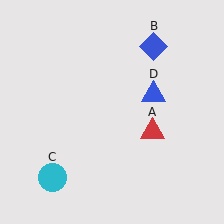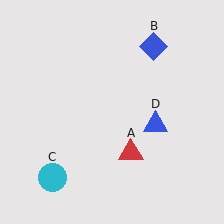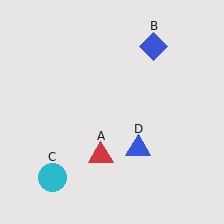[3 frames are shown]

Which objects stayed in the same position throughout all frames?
Blue diamond (object B) and cyan circle (object C) remained stationary.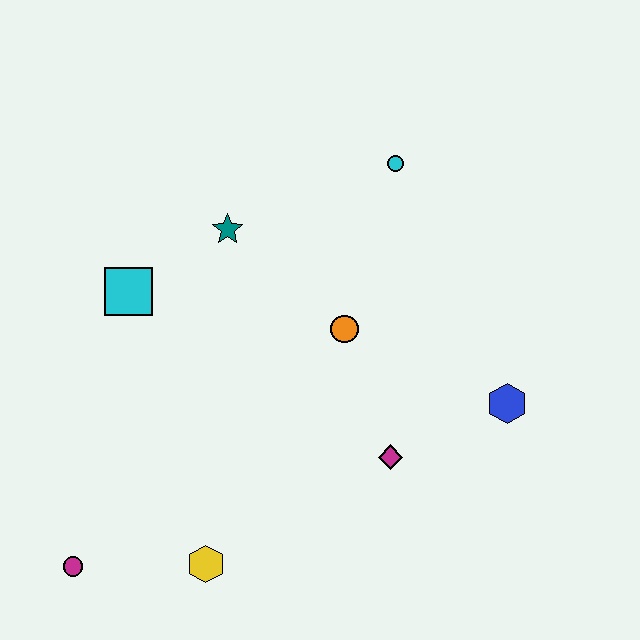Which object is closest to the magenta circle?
The yellow hexagon is closest to the magenta circle.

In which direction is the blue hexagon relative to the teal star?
The blue hexagon is to the right of the teal star.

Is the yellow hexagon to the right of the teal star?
No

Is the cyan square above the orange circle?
Yes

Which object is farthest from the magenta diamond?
The magenta circle is farthest from the magenta diamond.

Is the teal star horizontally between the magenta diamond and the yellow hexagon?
Yes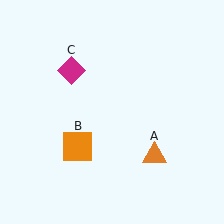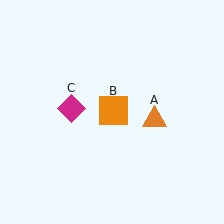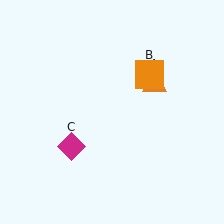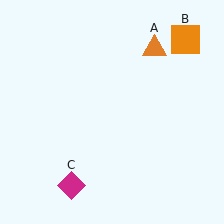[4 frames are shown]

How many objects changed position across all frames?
3 objects changed position: orange triangle (object A), orange square (object B), magenta diamond (object C).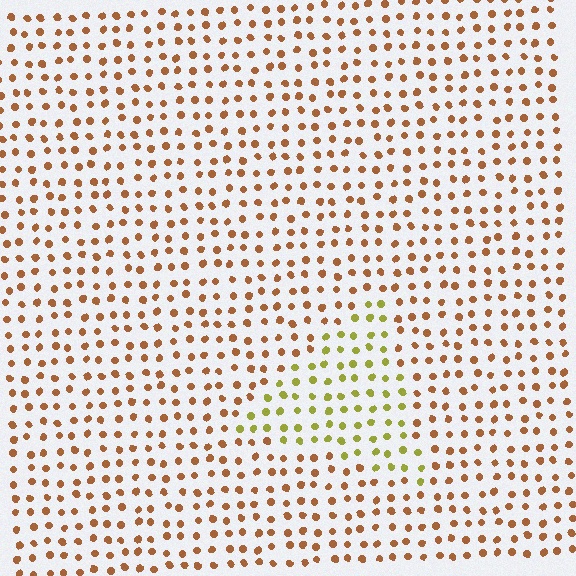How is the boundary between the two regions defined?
The boundary is defined purely by a slight shift in hue (about 44 degrees). Spacing, size, and orientation are identical on both sides.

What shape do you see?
I see a triangle.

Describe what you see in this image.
The image is filled with small brown elements in a uniform arrangement. A triangle-shaped region is visible where the elements are tinted to a slightly different hue, forming a subtle color boundary.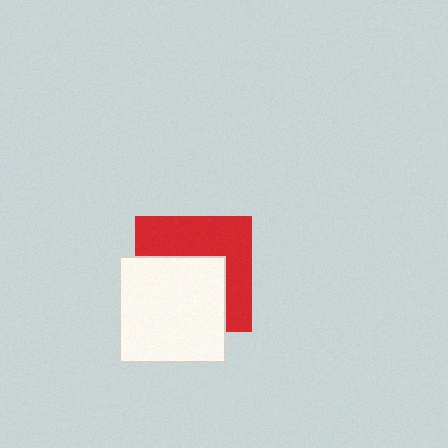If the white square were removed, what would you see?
You would see the complete red square.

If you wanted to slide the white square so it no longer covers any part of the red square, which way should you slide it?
Slide it toward the lower-left — that is the most direct way to separate the two shapes.